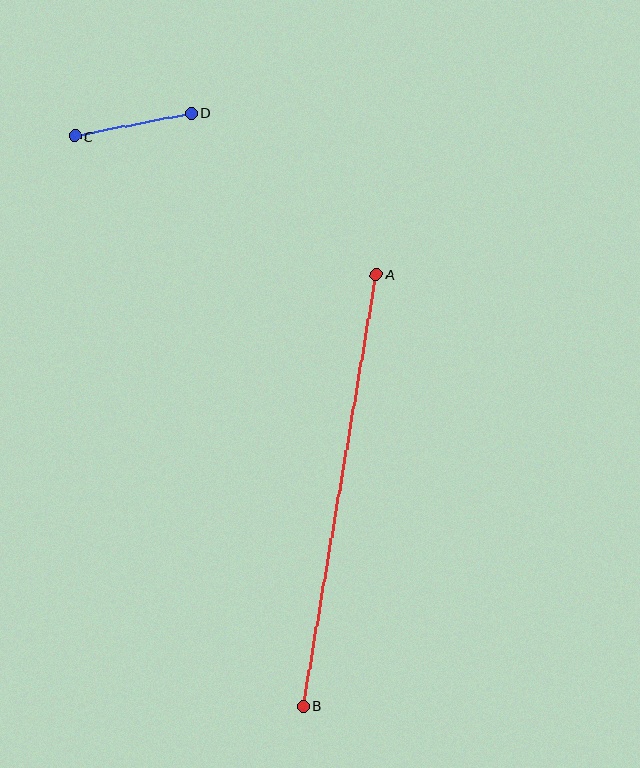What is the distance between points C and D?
The distance is approximately 119 pixels.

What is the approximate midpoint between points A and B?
The midpoint is at approximately (340, 490) pixels.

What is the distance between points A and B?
The distance is approximately 438 pixels.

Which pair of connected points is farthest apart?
Points A and B are farthest apart.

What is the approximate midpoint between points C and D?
The midpoint is at approximately (133, 125) pixels.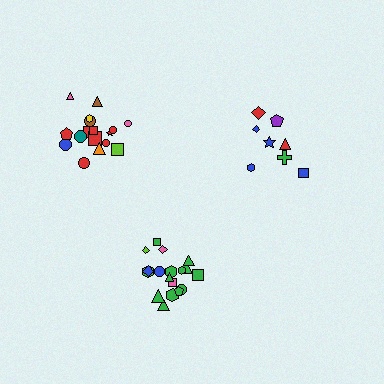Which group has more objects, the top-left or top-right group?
The top-left group.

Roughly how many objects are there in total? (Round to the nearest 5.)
Roughly 45 objects in total.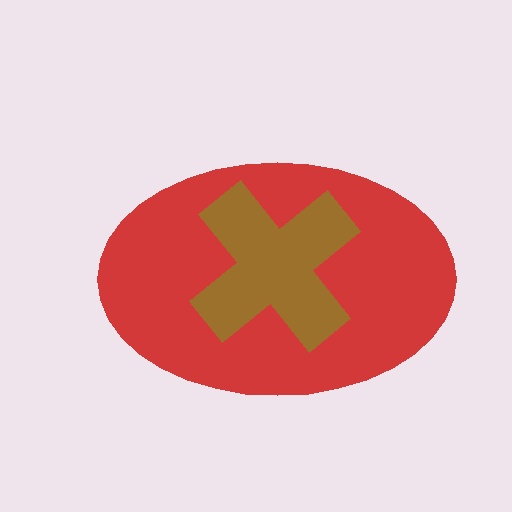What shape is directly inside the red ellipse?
The brown cross.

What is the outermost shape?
The red ellipse.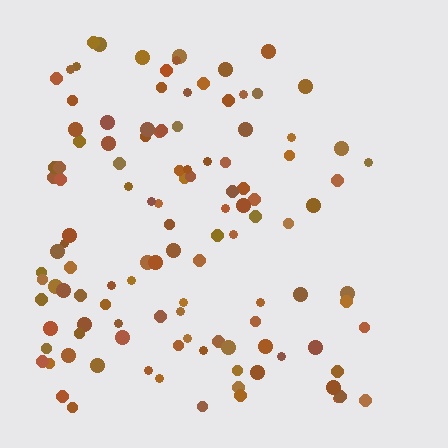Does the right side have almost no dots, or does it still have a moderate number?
Still a moderate number, just noticeably fewer than the left.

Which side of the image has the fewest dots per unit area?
The right.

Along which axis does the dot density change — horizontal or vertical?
Horizontal.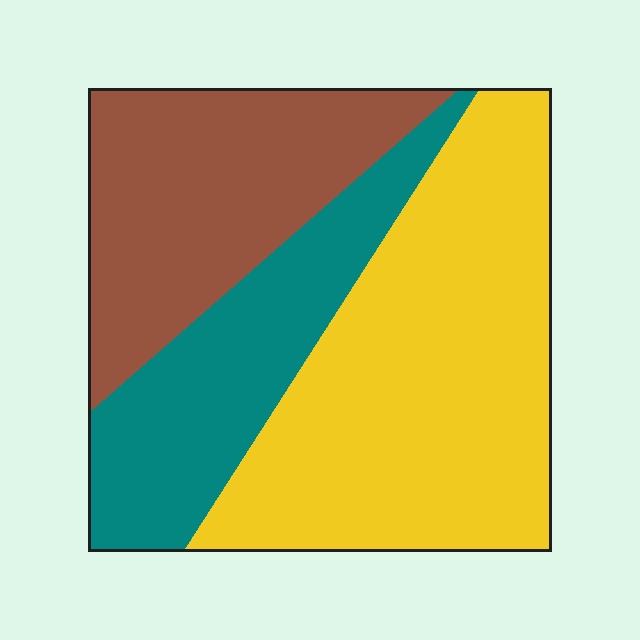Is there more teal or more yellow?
Yellow.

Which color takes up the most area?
Yellow, at roughly 45%.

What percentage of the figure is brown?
Brown covers roughly 30% of the figure.